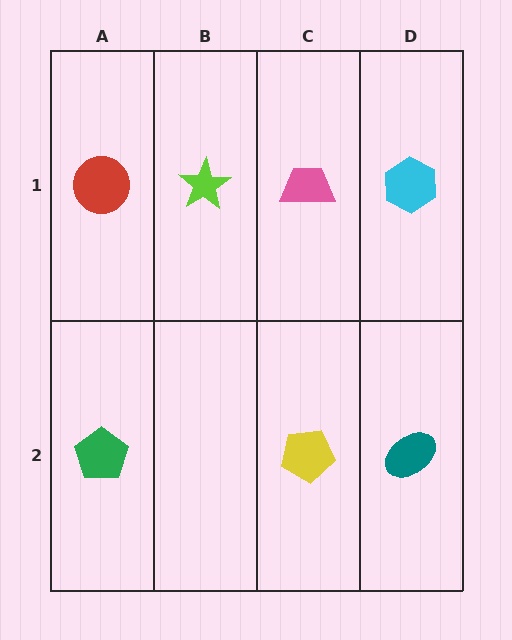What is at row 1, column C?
A pink trapezoid.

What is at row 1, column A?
A red circle.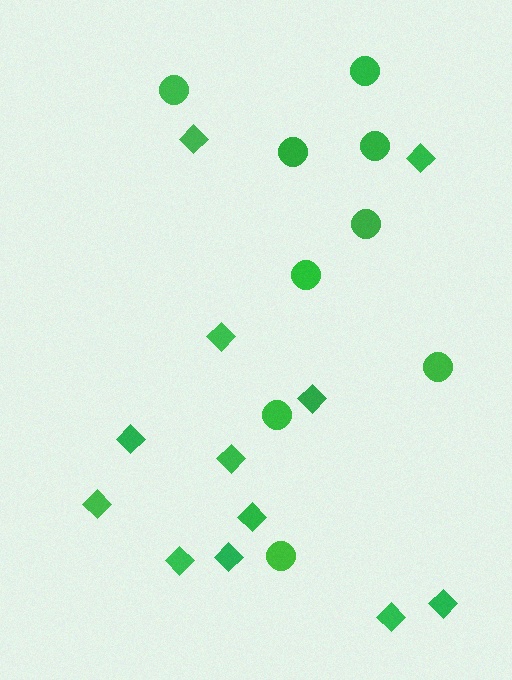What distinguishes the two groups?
There are 2 groups: one group of diamonds (12) and one group of circles (9).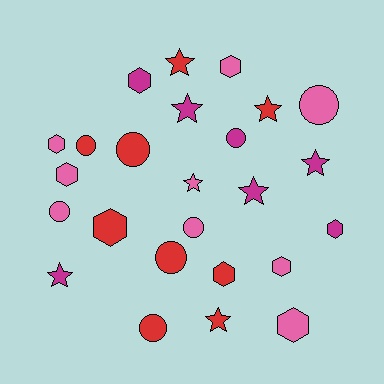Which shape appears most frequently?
Hexagon, with 9 objects.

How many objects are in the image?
There are 25 objects.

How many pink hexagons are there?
There are 5 pink hexagons.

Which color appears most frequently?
Pink, with 9 objects.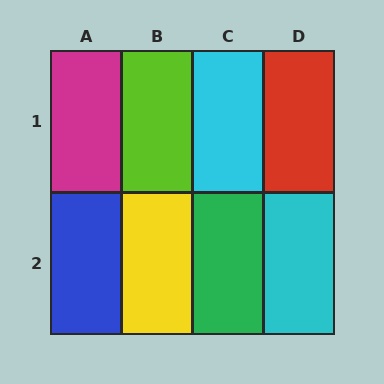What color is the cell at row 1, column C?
Cyan.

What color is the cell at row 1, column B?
Lime.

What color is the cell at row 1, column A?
Magenta.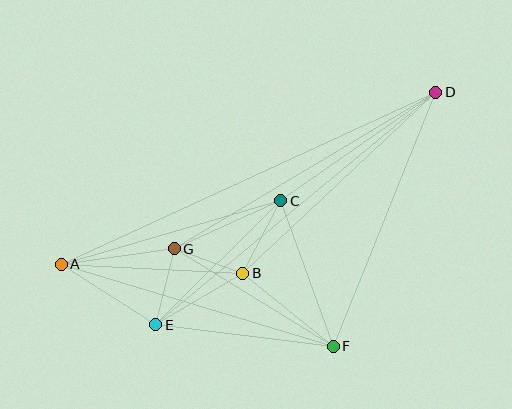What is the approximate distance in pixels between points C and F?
The distance between C and F is approximately 155 pixels.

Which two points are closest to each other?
Points B and G are closest to each other.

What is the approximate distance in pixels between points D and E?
The distance between D and E is approximately 364 pixels.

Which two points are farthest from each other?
Points A and D are farthest from each other.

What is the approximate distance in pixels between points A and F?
The distance between A and F is approximately 284 pixels.